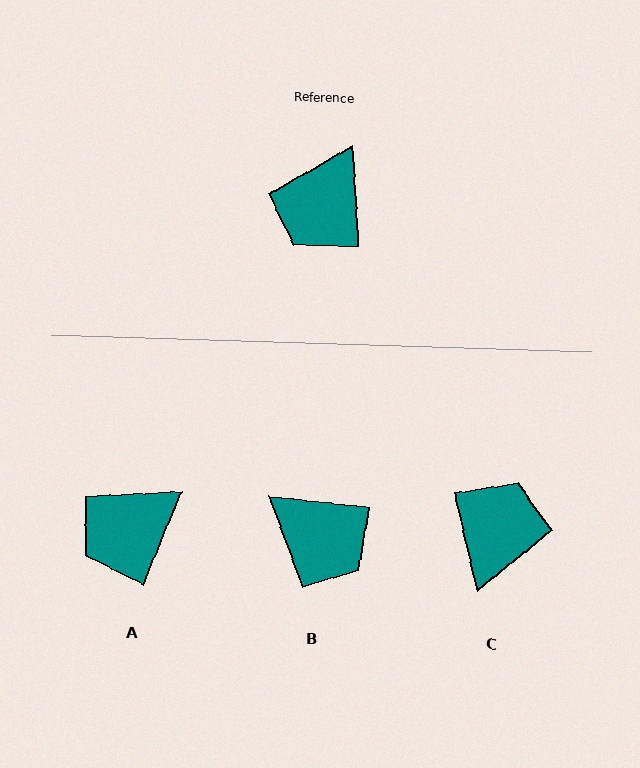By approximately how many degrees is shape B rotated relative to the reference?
Approximately 80 degrees counter-clockwise.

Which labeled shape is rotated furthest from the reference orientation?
C, about 171 degrees away.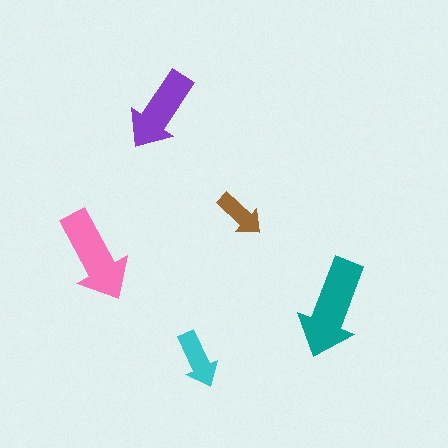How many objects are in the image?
There are 5 objects in the image.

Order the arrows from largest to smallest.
the teal one, the pink one, the purple one, the cyan one, the brown one.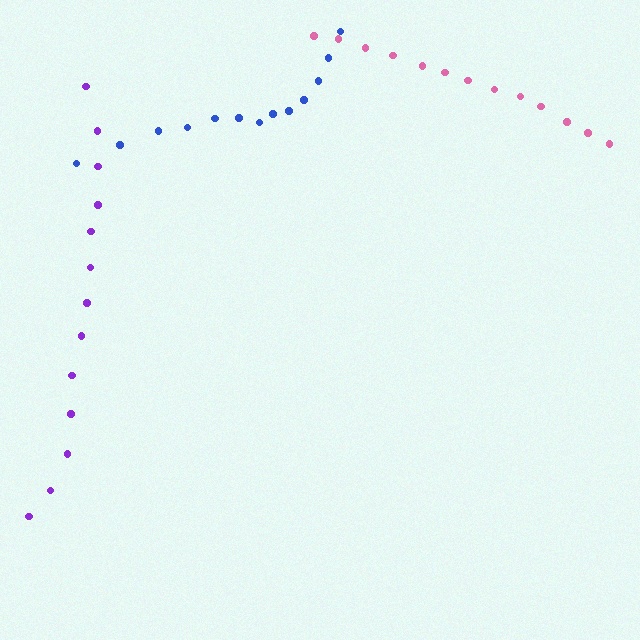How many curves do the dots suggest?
There are 3 distinct paths.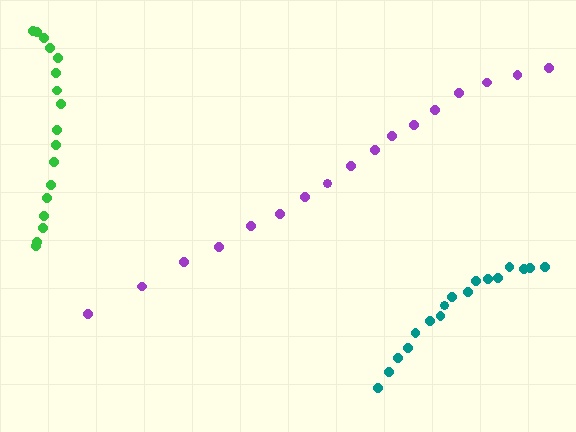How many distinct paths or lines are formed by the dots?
There are 3 distinct paths.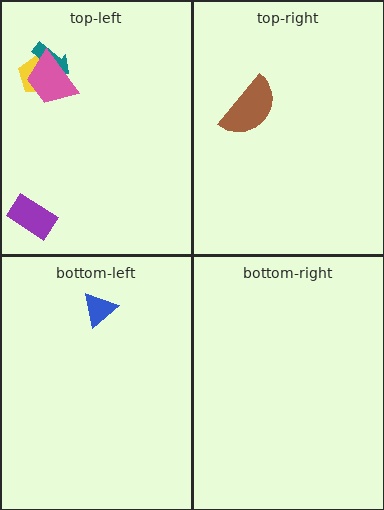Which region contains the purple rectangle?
The top-left region.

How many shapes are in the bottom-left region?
1.